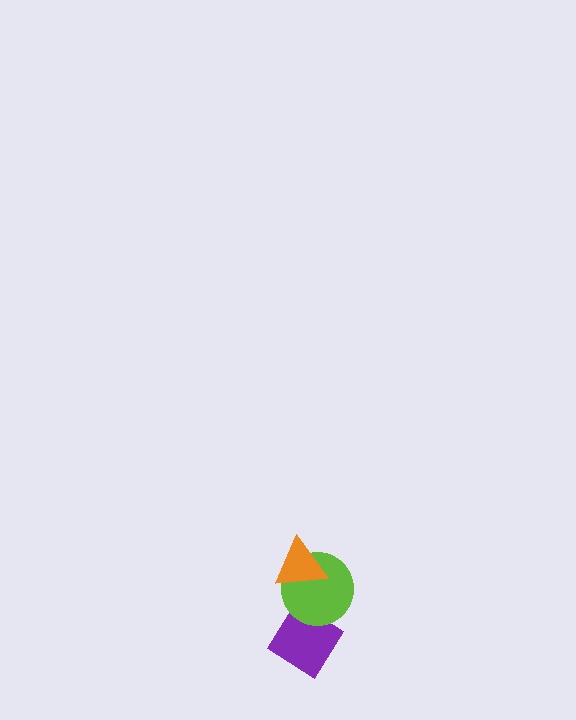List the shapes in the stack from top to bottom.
From top to bottom: the orange triangle, the lime circle, the purple diamond.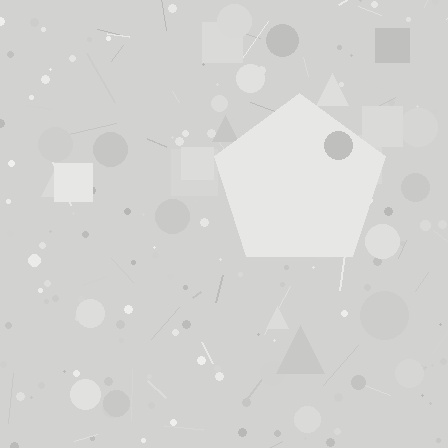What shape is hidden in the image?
A pentagon is hidden in the image.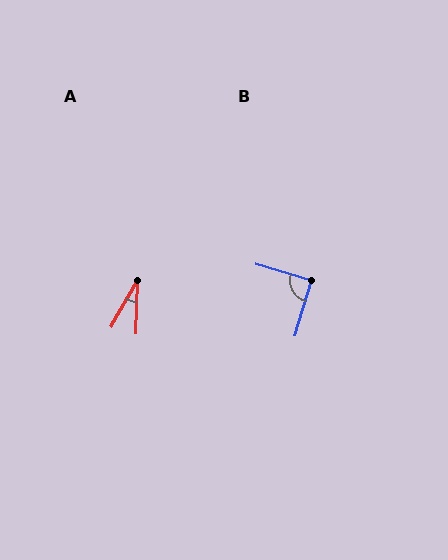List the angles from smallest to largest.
A (28°), B (90°).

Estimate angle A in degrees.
Approximately 28 degrees.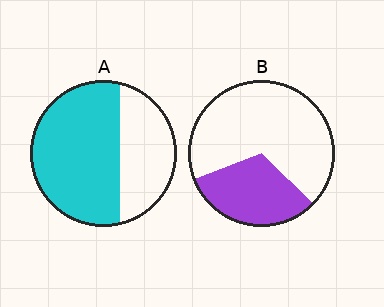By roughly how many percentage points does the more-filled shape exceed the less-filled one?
By roughly 30 percentage points (A over B).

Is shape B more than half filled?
No.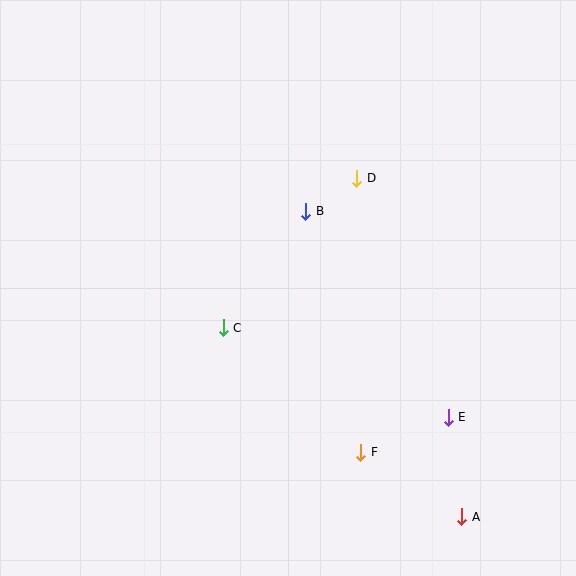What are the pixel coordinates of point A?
Point A is at (462, 517).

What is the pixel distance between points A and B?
The distance between A and B is 343 pixels.